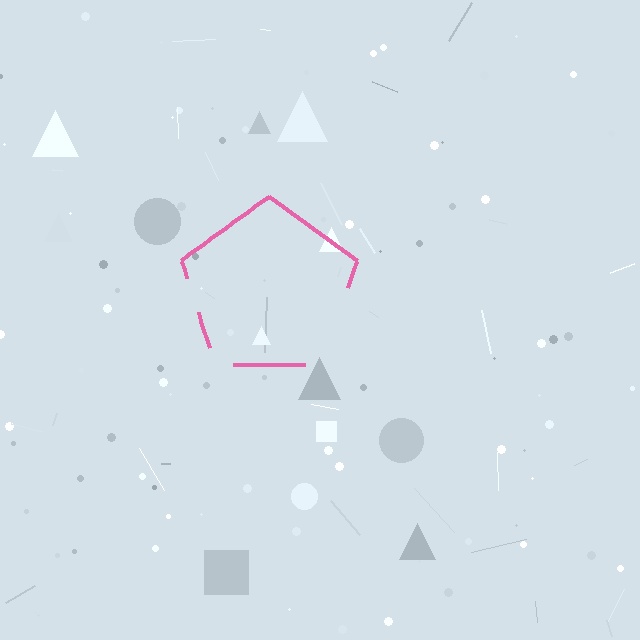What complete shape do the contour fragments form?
The contour fragments form a pentagon.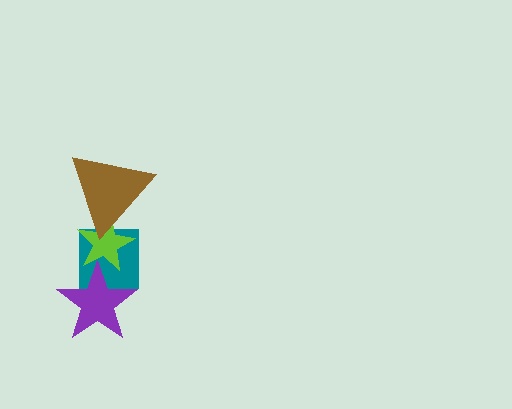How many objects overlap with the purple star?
2 objects overlap with the purple star.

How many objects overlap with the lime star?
3 objects overlap with the lime star.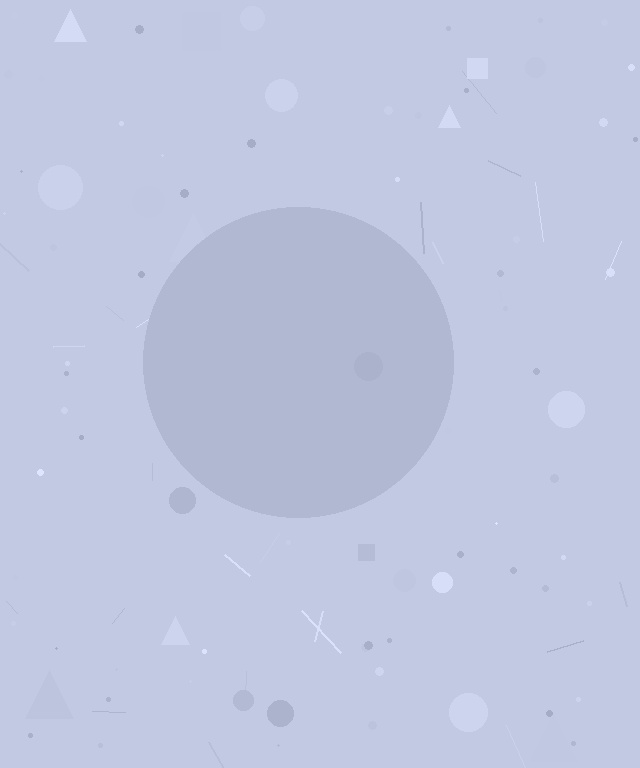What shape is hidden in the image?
A circle is hidden in the image.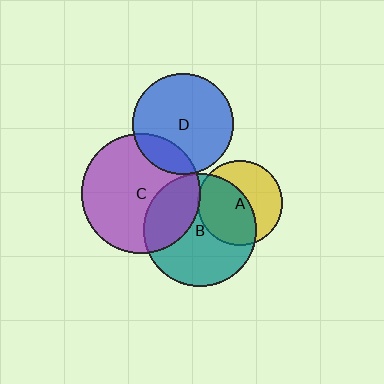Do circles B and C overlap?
Yes.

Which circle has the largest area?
Circle C (purple).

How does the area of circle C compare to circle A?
Approximately 2.0 times.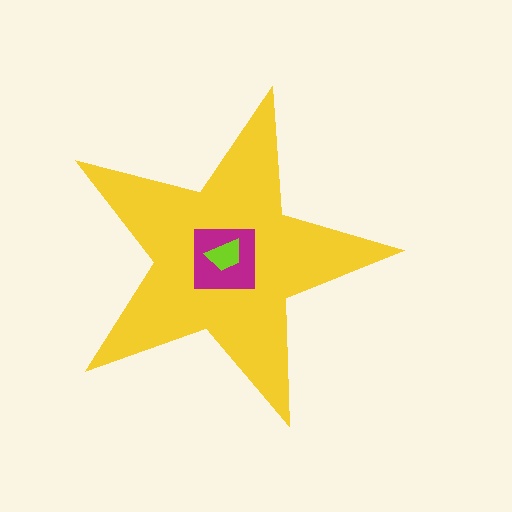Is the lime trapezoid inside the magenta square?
Yes.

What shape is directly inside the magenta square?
The lime trapezoid.